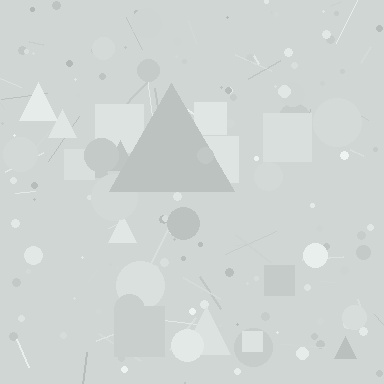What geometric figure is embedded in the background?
A triangle is embedded in the background.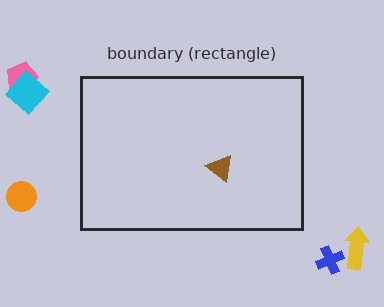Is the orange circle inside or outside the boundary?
Outside.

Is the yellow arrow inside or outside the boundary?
Outside.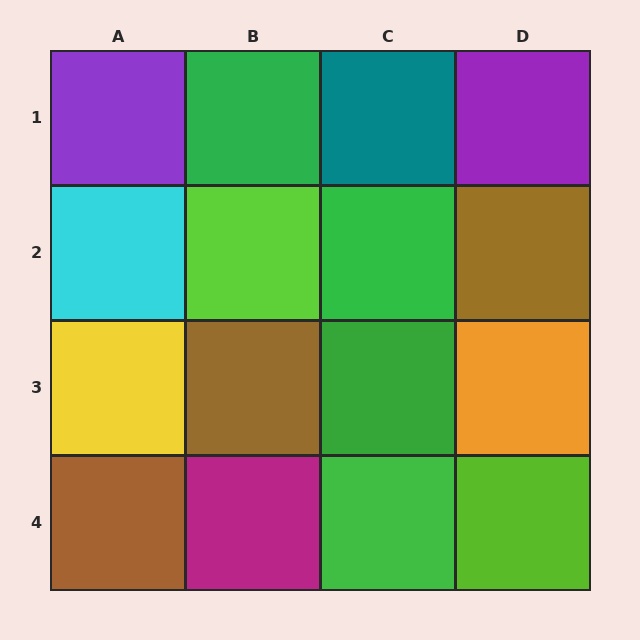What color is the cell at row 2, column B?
Lime.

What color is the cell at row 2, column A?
Cyan.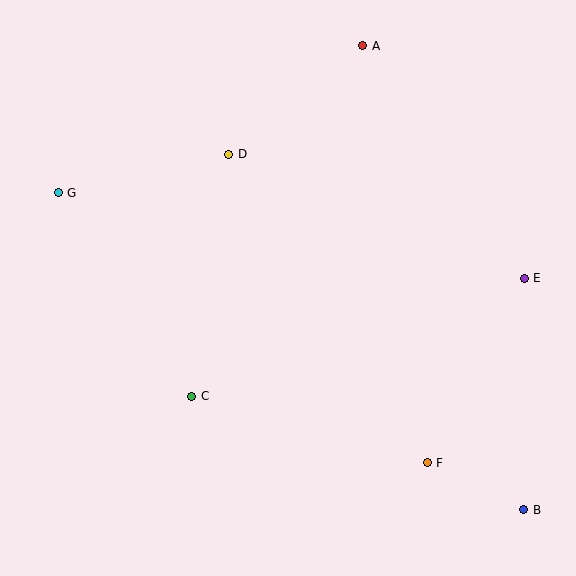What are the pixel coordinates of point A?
Point A is at (363, 46).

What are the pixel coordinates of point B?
Point B is at (524, 510).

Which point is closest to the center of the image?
Point C at (192, 396) is closest to the center.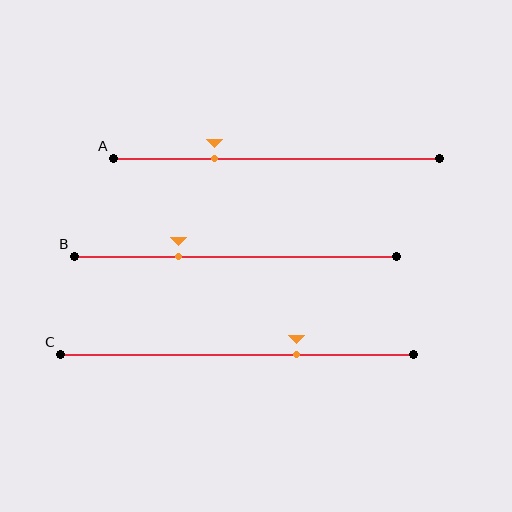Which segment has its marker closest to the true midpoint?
Segment C has its marker closest to the true midpoint.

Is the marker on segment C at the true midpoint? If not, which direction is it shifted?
No, the marker on segment C is shifted to the right by about 17% of the segment length.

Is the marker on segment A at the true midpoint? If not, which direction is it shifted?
No, the marker on segment A is shifted to the left by about 19% of the segment length.